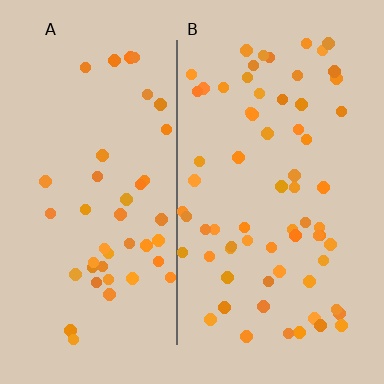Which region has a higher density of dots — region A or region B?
B (the right).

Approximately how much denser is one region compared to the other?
Approximately 1.6× — region B over region A.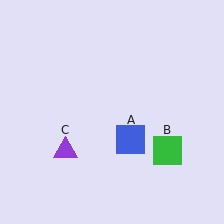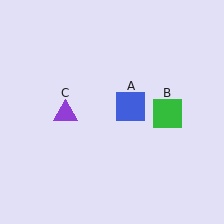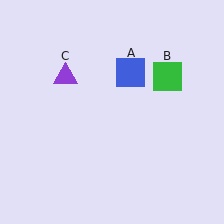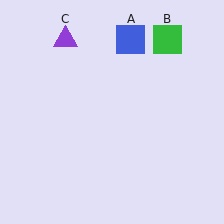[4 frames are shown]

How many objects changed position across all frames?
3 objects changed position: blue square (object A), green square (object B), purple triangle (object C).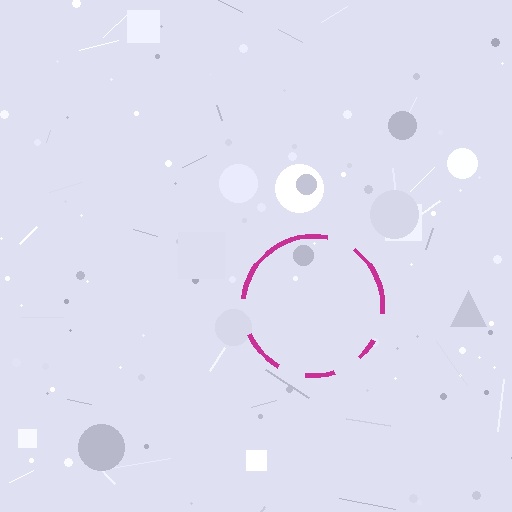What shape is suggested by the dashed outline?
The dashed outline suggests a circle.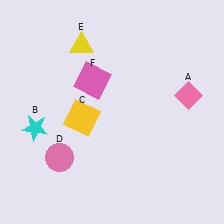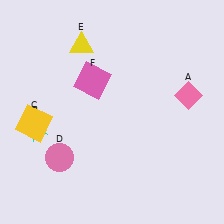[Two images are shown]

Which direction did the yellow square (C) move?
The yellow square (C) moved left.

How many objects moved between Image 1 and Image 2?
1 object moved between the two images.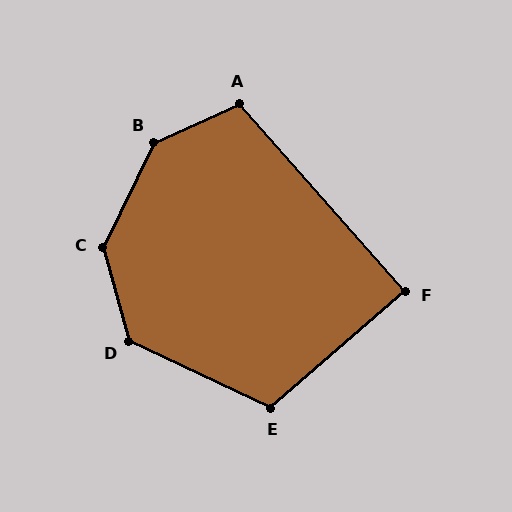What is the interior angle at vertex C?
Approximately 139 degrees (obtuse).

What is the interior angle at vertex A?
Approximately 107 degrees (obtuse).